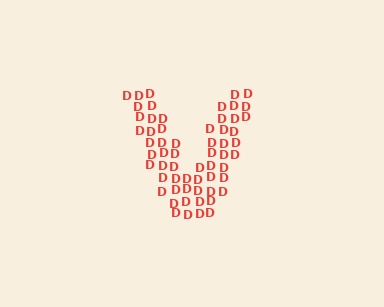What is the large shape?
The large shape is the letter V.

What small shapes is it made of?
It is made of small letter D's.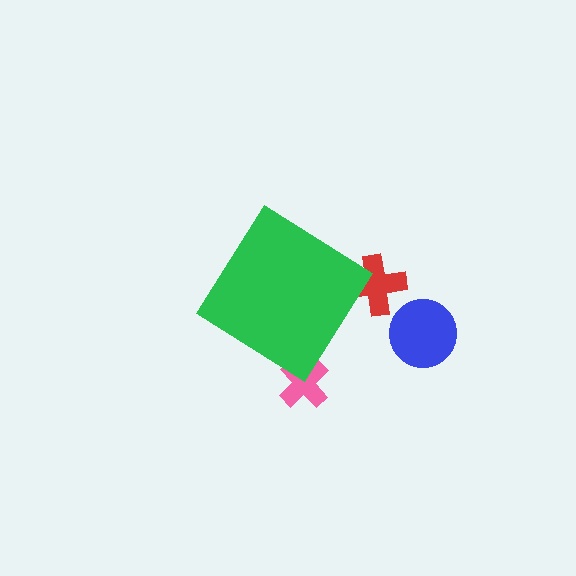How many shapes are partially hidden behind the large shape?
2 shapes are partially hidden.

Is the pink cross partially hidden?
Yes, the pink cross is partially hidden behind the green diamond.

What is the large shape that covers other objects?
A green diamond.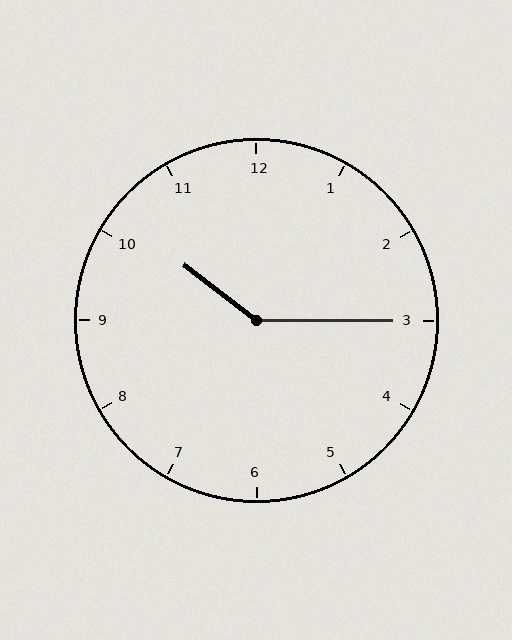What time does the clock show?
10:15.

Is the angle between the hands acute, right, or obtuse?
It is obtuse.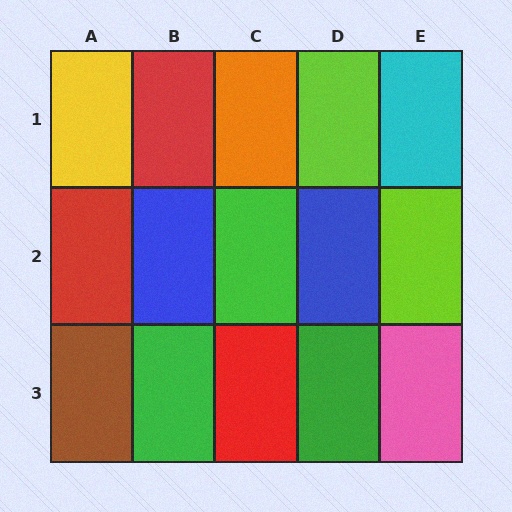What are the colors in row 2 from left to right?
Red, blue, green, blue, lime.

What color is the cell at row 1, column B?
Red.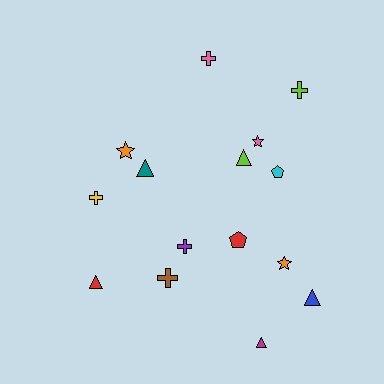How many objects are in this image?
There are 15 objects.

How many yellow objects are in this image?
There is 1 yellow object.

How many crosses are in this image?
There are 5 crosses.